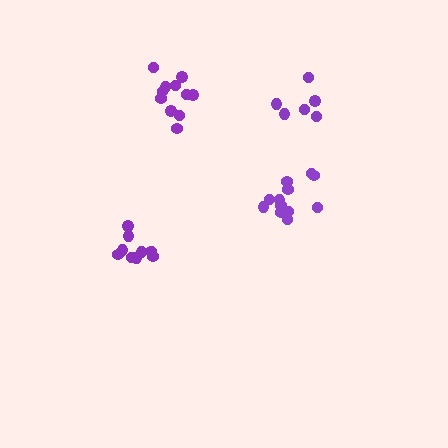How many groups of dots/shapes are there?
There are 4 groups.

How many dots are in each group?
Group 1: 12 dots, Group 2: 11 dots, Group 3: 10 dots, Group 4: 6 dots (39 total).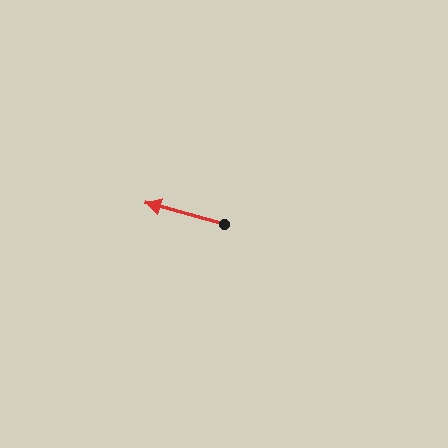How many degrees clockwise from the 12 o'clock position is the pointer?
Approximately 285 degrees.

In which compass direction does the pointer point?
West.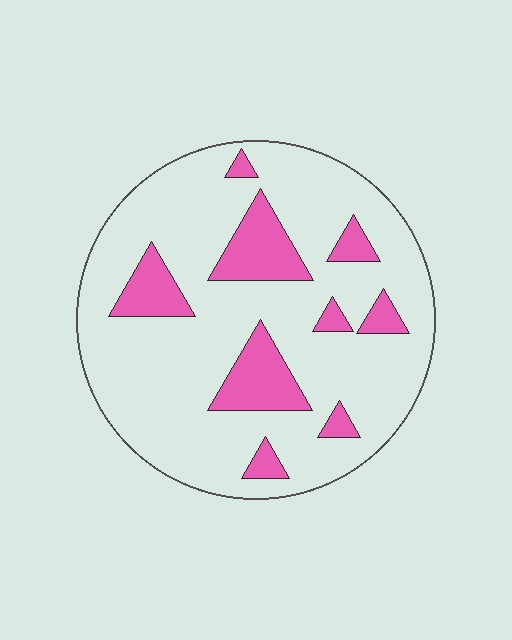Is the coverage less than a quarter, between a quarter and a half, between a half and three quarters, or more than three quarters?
Less than a quarter.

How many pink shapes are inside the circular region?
9.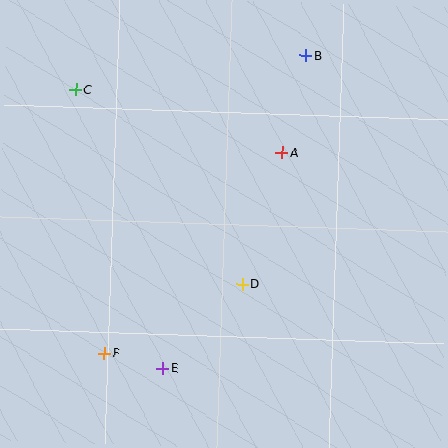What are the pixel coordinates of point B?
Point B is at (305, 56).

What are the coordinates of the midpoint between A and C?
The midpoint between A and C is at (179, 121).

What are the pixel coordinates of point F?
Point F is at (104, 353).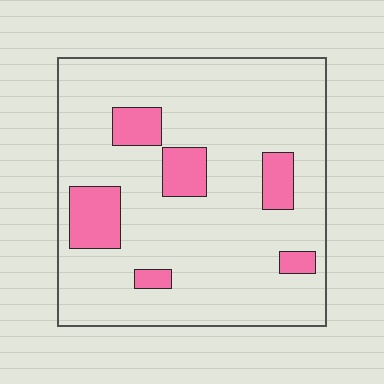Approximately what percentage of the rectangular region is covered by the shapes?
Approximately 15%.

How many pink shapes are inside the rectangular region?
6.